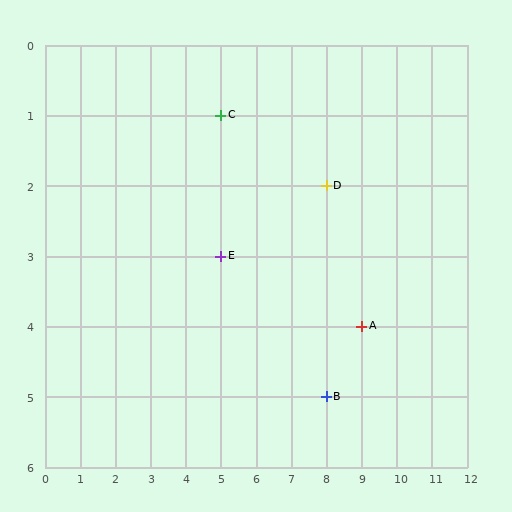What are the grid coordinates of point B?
Point B is at grid coordinates (8, 5).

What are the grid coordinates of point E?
Point E is at grid coordinates (5, 3).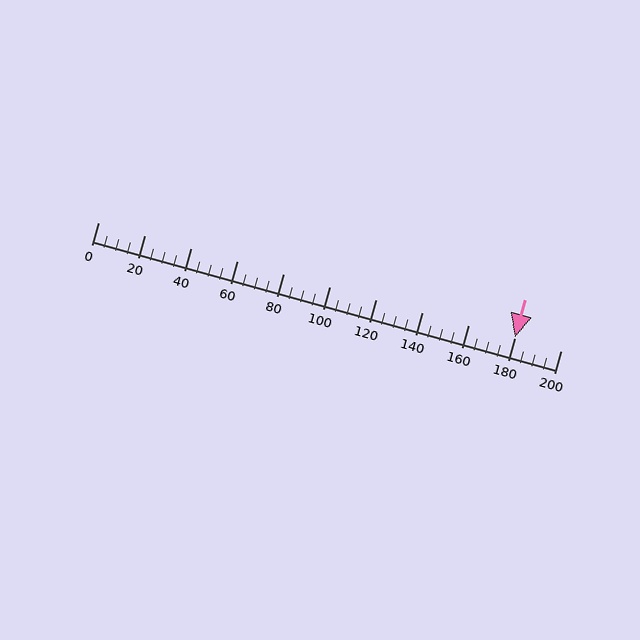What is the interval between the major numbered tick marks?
The major tick marks are spaced 20 units apart.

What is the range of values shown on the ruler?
The ruler shows values from 0 to 200.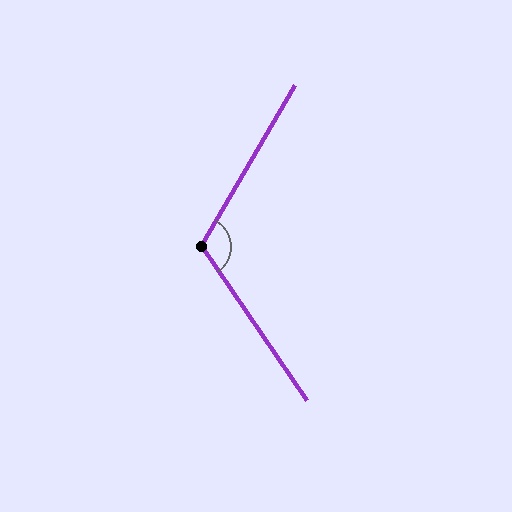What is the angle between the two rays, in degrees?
Approximately 115 degrees.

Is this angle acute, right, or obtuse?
It is obtuse.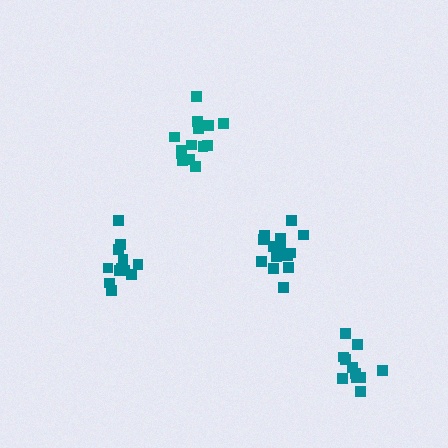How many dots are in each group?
Group 1: 11 dots, Group 2: 15 dots, Group 3: 15 dots, Group 4: 12 dots (53 total).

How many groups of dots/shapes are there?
There are 4 groups.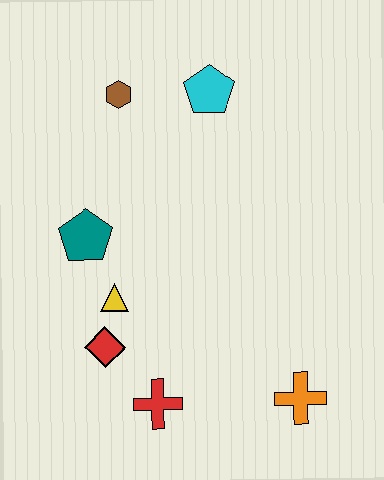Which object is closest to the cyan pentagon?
The brown hexagon is closest to the cyan pentagon.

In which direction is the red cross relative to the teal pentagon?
The red cross is below the teal pentagon.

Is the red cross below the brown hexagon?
Yes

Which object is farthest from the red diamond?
The cyan pentagon is farthest from the red diamond.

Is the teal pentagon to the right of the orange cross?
No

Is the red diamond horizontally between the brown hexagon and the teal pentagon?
Yes